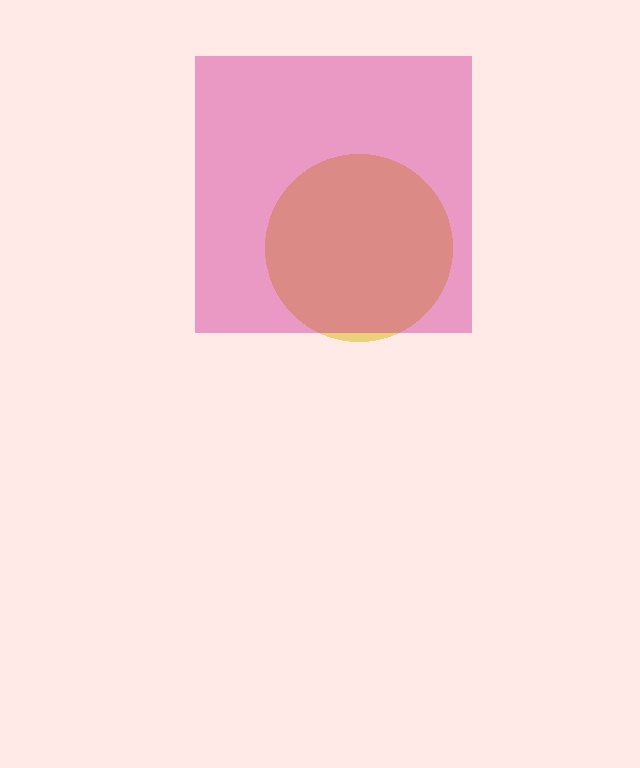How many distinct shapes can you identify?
There are 2 distinct shapes: a yellow circle, a magenta square.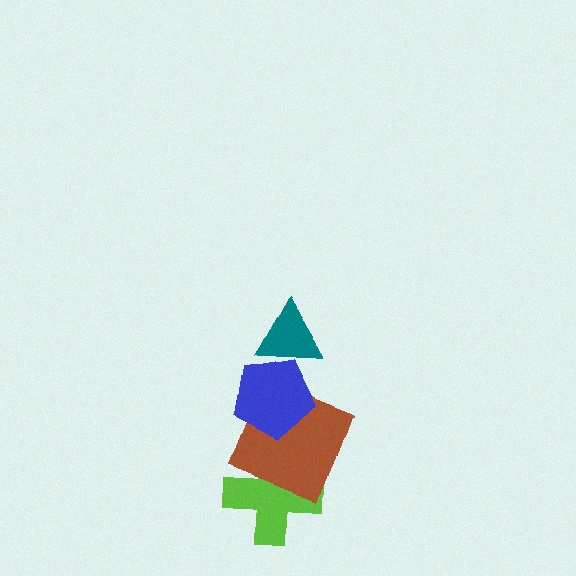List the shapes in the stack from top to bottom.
From top to bottom: the teal triangle, the blue pentagon, the brown square, the lime cross.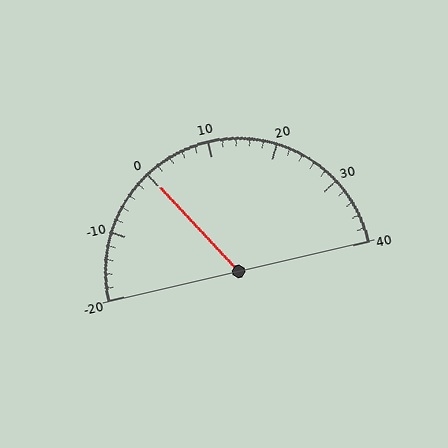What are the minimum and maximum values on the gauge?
The gauge ranges from -20 to 40.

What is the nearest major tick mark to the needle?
The nearest major tick mark is 0.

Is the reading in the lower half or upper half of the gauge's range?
The reading is in the lower half of the range (-20 to 40).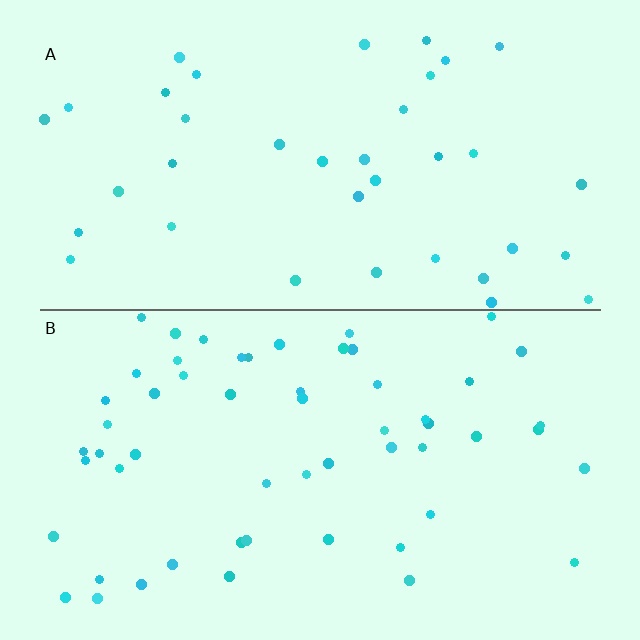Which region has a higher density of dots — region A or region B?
B (the bottom).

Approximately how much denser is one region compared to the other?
Approximately 1.5× — region B over region A.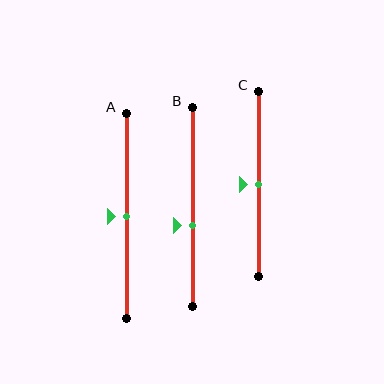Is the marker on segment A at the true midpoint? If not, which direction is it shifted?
Yes, the marker on segment A is at the true midpoint.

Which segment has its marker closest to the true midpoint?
Segment A has its marker closest to the true midpoint.